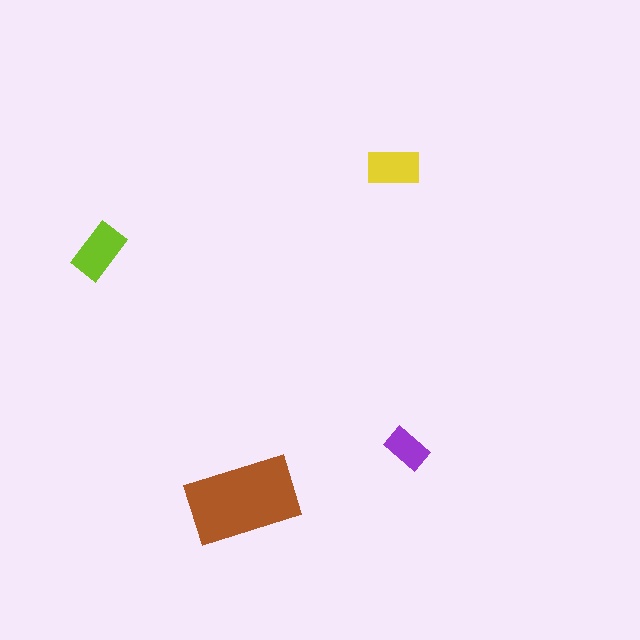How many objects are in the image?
There are 4 objects in the image.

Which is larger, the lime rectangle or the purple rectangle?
The lime one.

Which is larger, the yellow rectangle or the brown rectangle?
The brown one.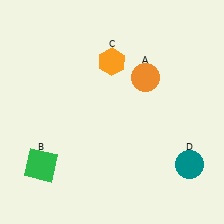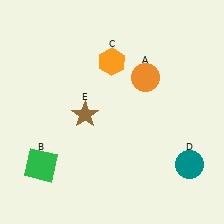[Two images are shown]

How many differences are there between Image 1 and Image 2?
There is 1 difference between the two images.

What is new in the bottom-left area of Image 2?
A brown star (E) was added in the bottom-left area of Image 2.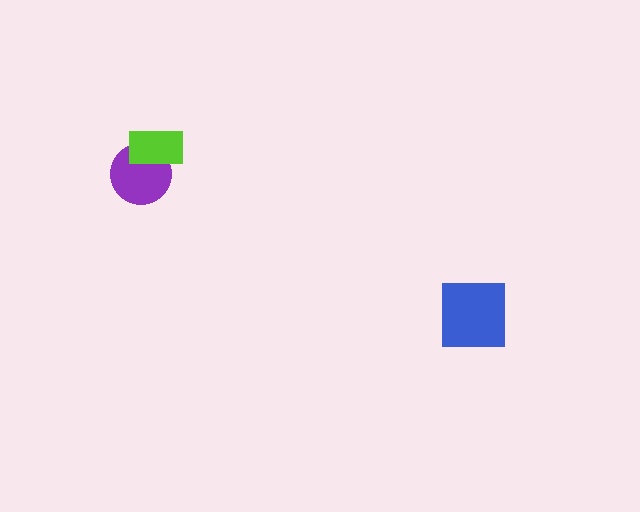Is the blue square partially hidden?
No, no other shape covers it.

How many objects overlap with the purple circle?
1 object overlaps with the purple circle.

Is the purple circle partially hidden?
Yes, it is partially covered by another shape.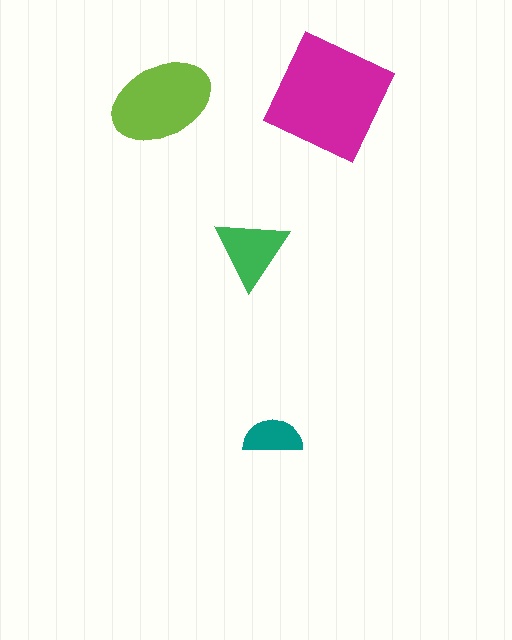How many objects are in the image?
There are 4 objects in the image.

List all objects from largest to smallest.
The magenta square, the lime ellipse, the green triangle, the teal semicircle.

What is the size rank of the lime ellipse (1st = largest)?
2nd.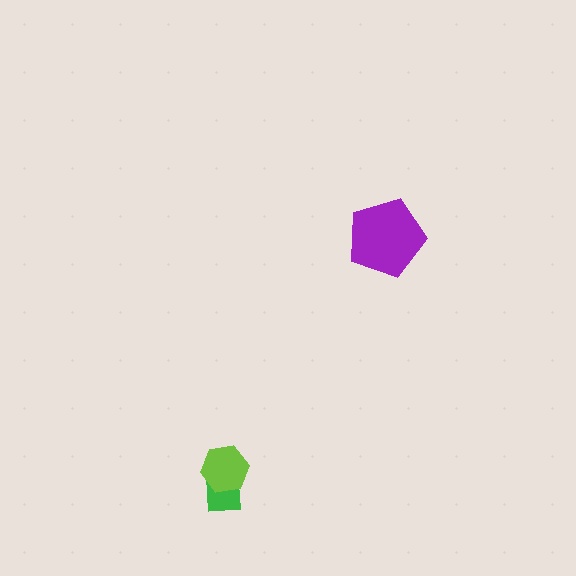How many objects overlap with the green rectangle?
1 object overlaps with the green rectangle.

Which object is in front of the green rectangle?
The lime hexagon is in front of the green rectangle.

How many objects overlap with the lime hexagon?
1 object overlaps with the lime hexagon.